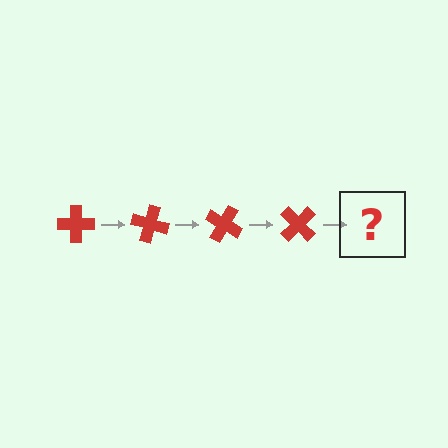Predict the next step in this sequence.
The next step is a red cross rotated 60 degrees.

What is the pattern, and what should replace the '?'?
The pattern is that the cross rotates 15 degrees each step. The '?' should be a red cross rotated 60 degrees.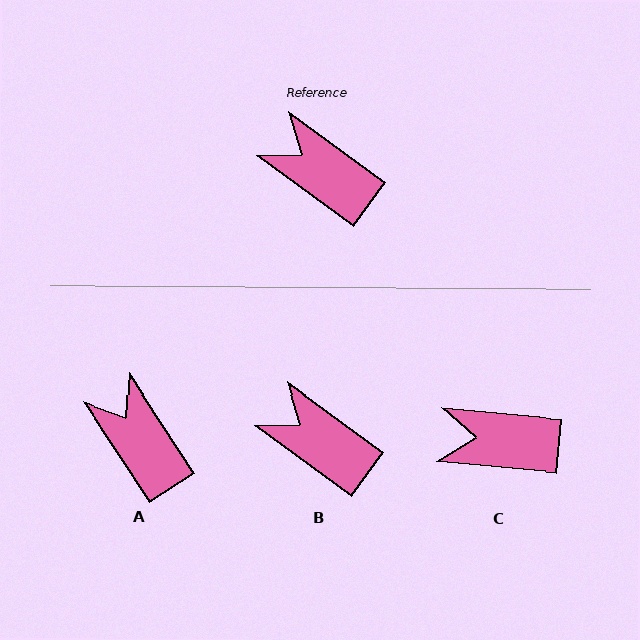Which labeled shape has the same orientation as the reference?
B.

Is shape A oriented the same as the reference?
No, it is off by about 20 degrees.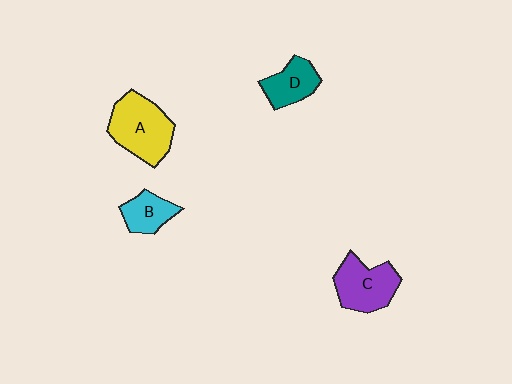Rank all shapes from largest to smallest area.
From largest to smallest: A (yellow), C (purple), D (teal), B (cyan).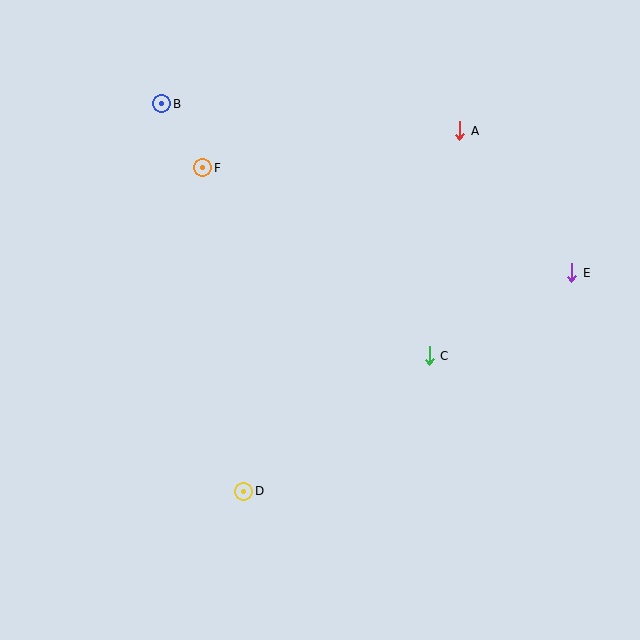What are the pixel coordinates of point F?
Point F is at (203, 168).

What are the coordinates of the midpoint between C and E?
The midpoint between C and E is at (501, 314).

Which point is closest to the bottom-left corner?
Point D is closest to the bottom-left corner.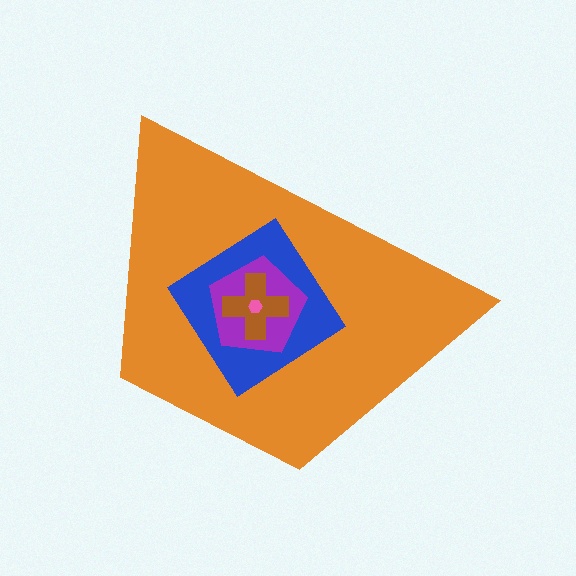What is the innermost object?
The pink hexagon.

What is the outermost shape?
The orange trapezoid.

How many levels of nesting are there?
5.